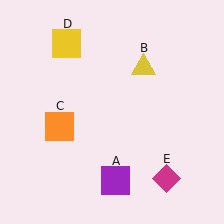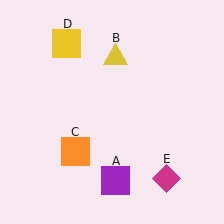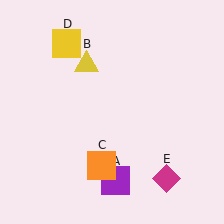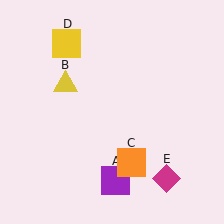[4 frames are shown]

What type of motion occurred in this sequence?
The yellow triangle (object B), orange square (object C) rotated counterclockwise around the center of the scene.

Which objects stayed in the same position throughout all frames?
Purple square (object A) and yellow square (object D) and magenta diamond (object E) remained stationary.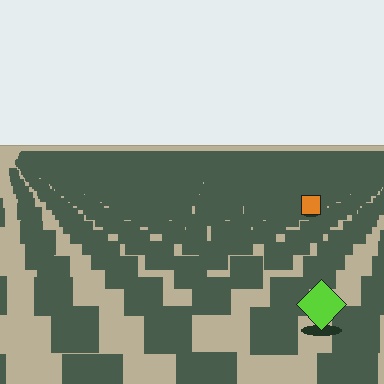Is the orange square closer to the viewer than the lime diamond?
No. The lime diamond is closer — you can tell from the texture gradient: the ground texture is coarser near it.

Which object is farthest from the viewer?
The orange square is farthest from the viewer. It appears smaller and the ground texture around it is denser.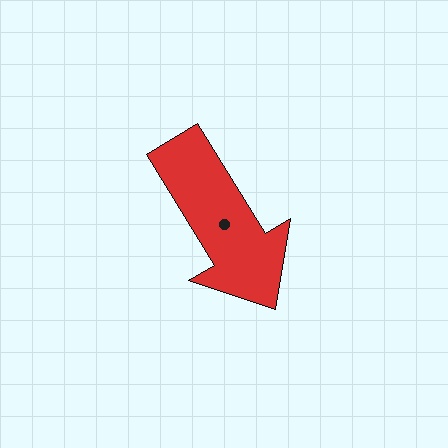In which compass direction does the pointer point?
Southeast.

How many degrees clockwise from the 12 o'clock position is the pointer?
Approximately 149 degrees.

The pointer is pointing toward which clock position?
Roughly 5 o'clock.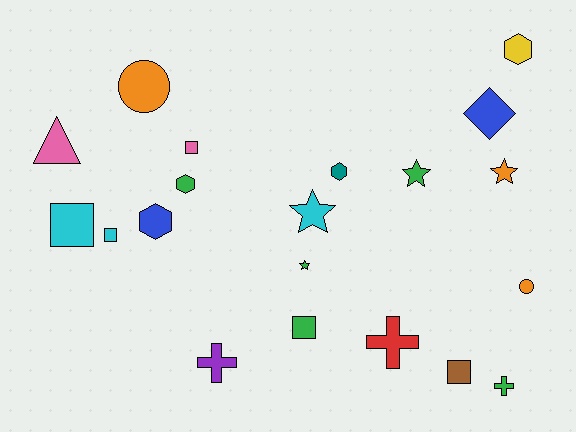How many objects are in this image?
There are 20 objects.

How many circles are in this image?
There are 2 circles.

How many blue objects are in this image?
There are 2 blue objects.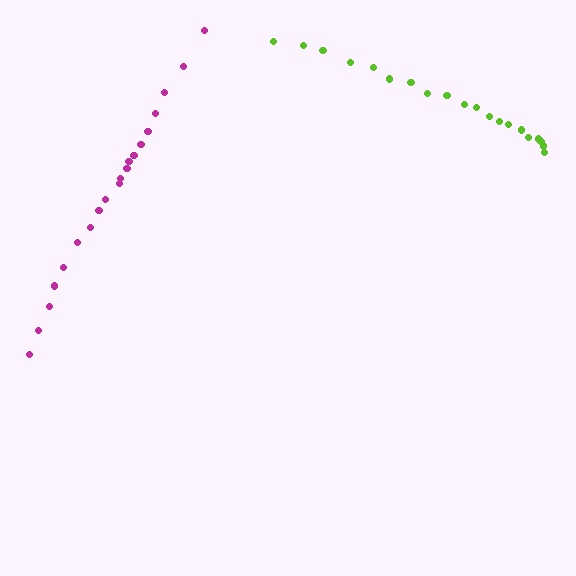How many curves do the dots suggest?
There are 2 distinct paths.